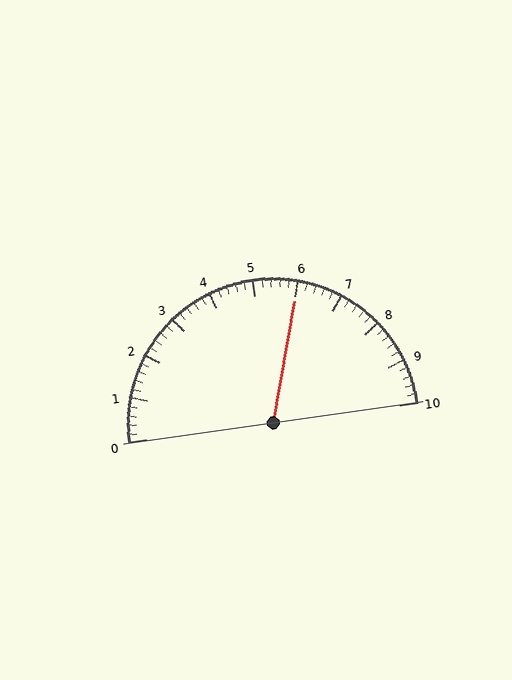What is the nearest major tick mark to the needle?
The nearest major tick mark is 6.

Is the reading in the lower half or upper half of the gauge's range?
The reading is in the upper half of the range (0 to 10).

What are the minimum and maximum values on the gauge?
The gauge ranges from 0 to 10.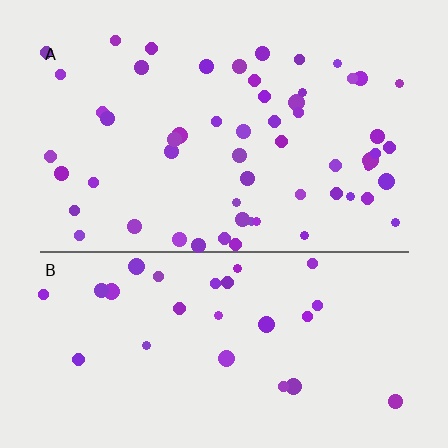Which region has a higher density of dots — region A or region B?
A (the top).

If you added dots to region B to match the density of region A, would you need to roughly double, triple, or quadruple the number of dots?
Approximately double.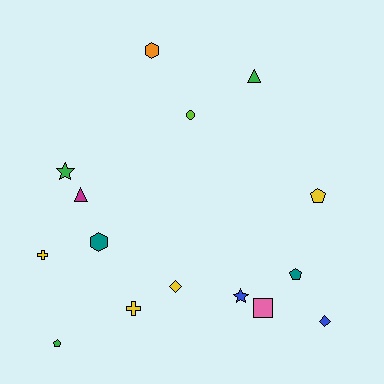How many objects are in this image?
There are 15 objects.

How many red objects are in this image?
There are no red objects.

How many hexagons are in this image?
There are 2 hexagons.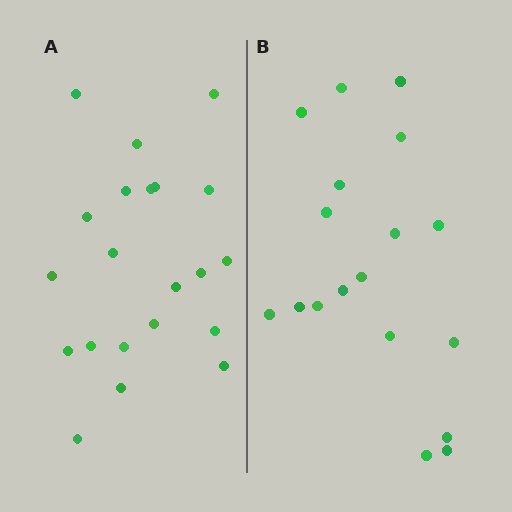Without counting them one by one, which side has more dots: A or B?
Region A (the left region) has more dots.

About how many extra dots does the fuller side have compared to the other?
Region A has just a few more — roughly 2 or 3 more dots than region B.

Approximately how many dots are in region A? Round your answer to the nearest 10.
About 20 dots. (The exact count is 21, which rounds to 20.)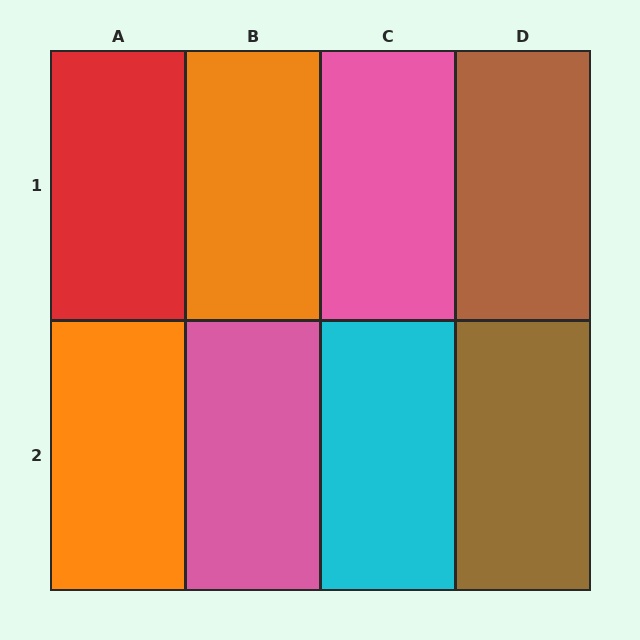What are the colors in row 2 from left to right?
Orange, pink, cyan, brown.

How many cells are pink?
2 cells are pink.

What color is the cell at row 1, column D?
Brown.